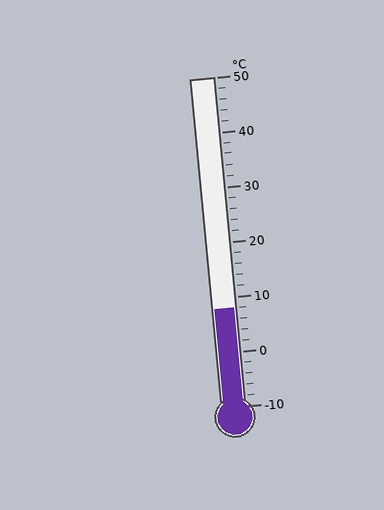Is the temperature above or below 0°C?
The temperature is above 0°C.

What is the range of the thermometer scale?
The thermometer scale ranges from -10°C to 50°C.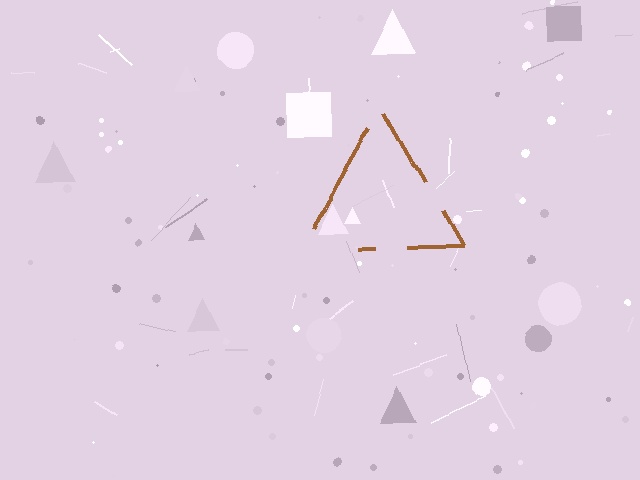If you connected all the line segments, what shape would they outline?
They would outline a triangle.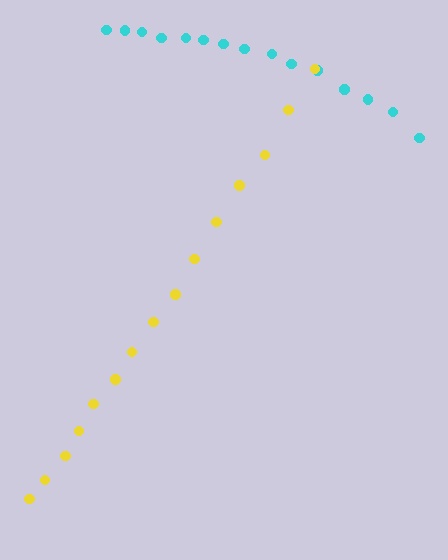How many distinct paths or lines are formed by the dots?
There are 2 distinct paths.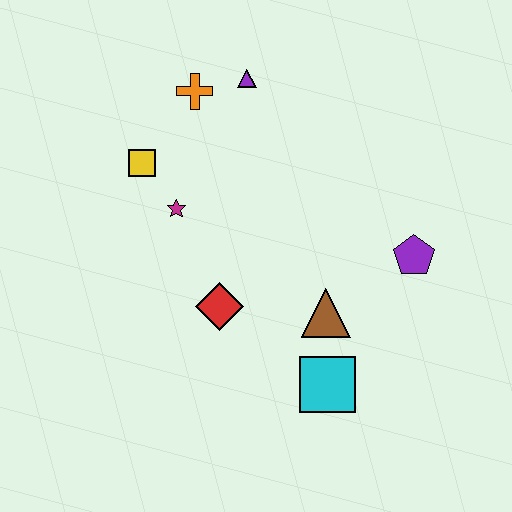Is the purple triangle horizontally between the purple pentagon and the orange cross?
Yes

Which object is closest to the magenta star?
The yellow square is closest to the magenta star.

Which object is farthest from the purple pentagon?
The yellow square is farthest from the purple pentagon.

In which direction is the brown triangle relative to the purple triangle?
The brown triangle is below the purple triangle.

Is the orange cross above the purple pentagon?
Yes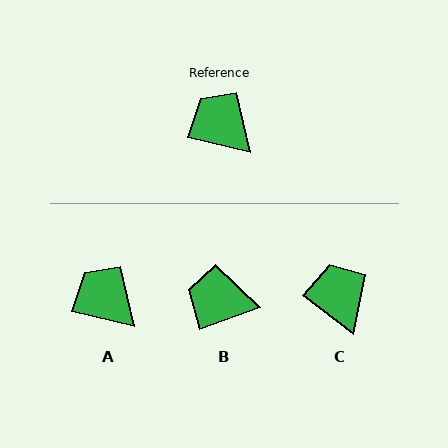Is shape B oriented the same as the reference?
No, it is off by about 33 degrees.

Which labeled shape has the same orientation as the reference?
A.